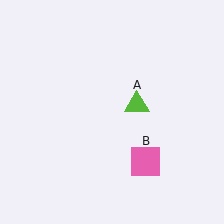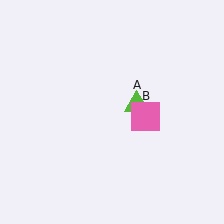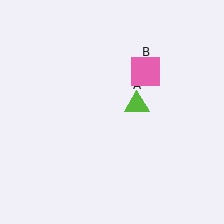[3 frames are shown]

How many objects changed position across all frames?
1 object changed position: pink square (object B).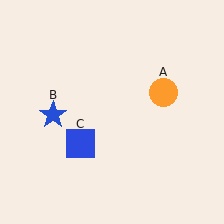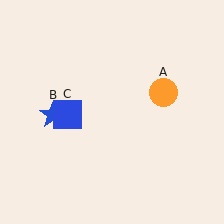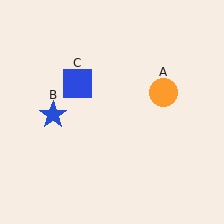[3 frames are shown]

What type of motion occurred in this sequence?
The blue square (object C) rotated clockwise around the center of the scene.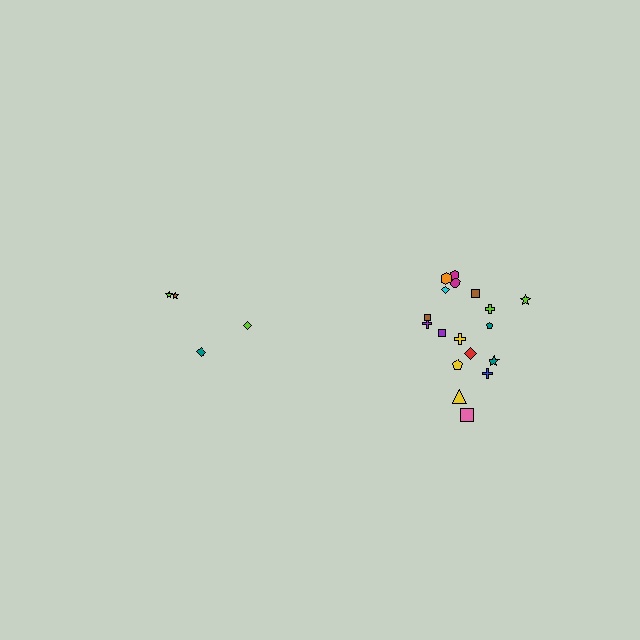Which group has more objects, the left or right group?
The right group.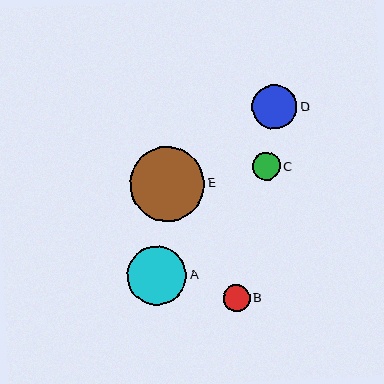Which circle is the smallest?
Circle B is the smallest with a size of approximately 26 pixels.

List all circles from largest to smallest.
From largest to smallest: E, A, D, C, B.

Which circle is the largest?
Circle E is the largest with a size of approximately 74 pixels.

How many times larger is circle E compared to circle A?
Circle E is approximately 1.2 times the size of circle A.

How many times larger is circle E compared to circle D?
Circle E is approximately 1.7 times the size of circle D.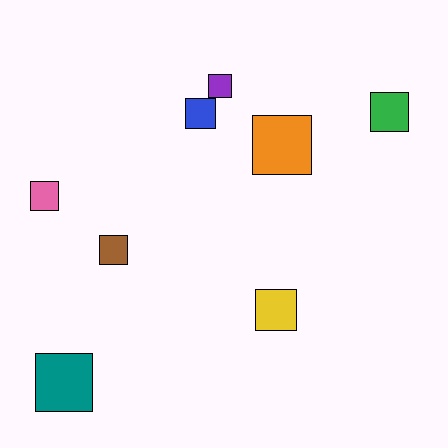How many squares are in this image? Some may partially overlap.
There are 8 squares.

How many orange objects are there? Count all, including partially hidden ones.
There is 1 orange object.